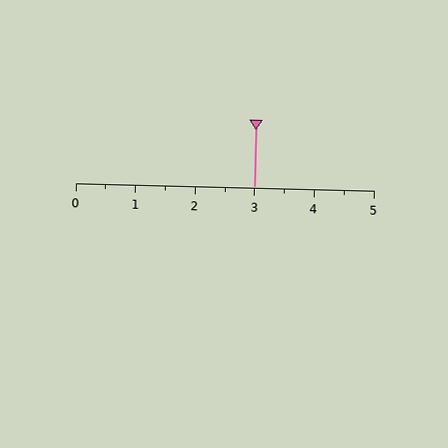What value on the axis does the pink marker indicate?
The marker indicates approximately 3.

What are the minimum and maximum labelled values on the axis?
The axis runs from 0 to 5.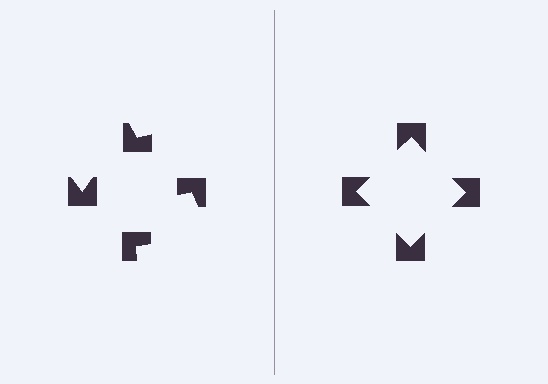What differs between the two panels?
The notched squares are positioned identically on both sides; only the wedge orientations differ. On the right they align to a square; on the left they are misaligned.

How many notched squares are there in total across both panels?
8 — 4 on each side.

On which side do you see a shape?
An illusory square appears on the right side. On the left side the wedge cuts are rotated, so no coherent shape forms.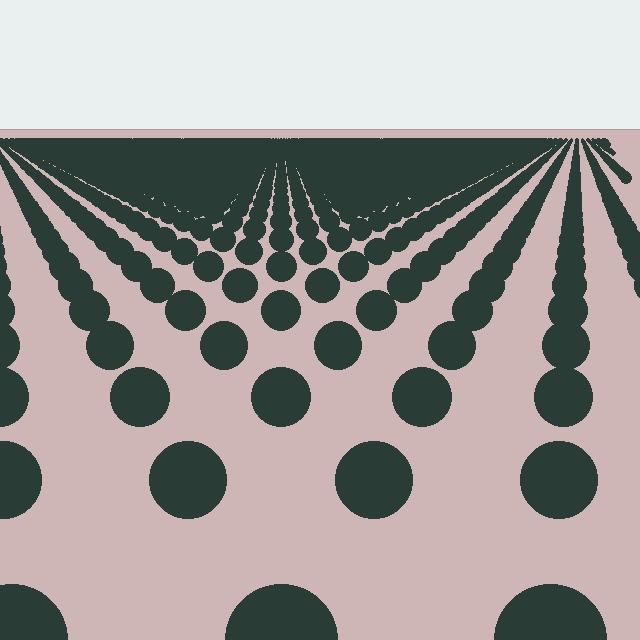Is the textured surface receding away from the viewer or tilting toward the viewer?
The surface is receding away from the viewer. Texture elements get smaller and denser toward the top.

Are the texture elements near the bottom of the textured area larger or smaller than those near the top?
Larger. Near the bottom, elements are closer to the viewer and appear at a bigger on-screen size.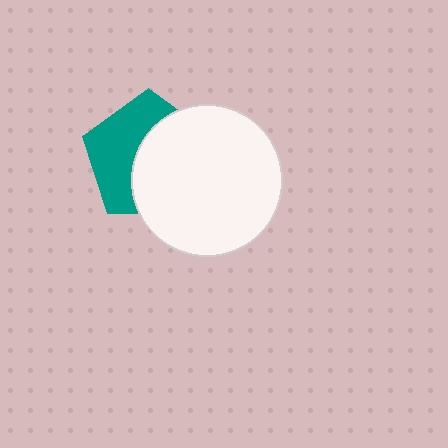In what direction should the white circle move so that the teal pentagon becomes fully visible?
The white circle should move right. That is the shortest direction to clear the overlap and leave the teal pentagon fully visible.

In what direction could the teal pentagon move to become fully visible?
The teal pentagon could move left. That would shift it out from behind the white circle entirely.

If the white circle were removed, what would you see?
You would see the complete teal pentagon.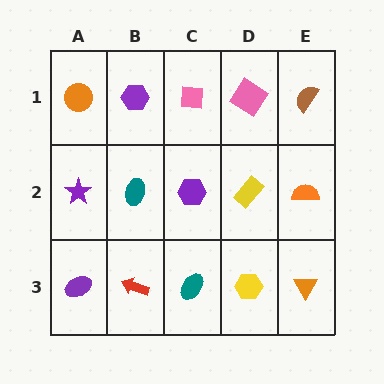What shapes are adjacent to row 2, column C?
A pink square (row 1, column C), a teal ellipse (row 3, column C), a teal ellipse (row 2, column B), a yellow rectangle (row 2, column D).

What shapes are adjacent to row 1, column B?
A teal ellipse (row 2, column B), an orange circle (row 1, column A), a pink square (row 1, column C).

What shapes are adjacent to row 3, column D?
A yellow rectangle (row 2, column D), a teal ellipse (row 3, column C), an orange triangle (row 3, column E).